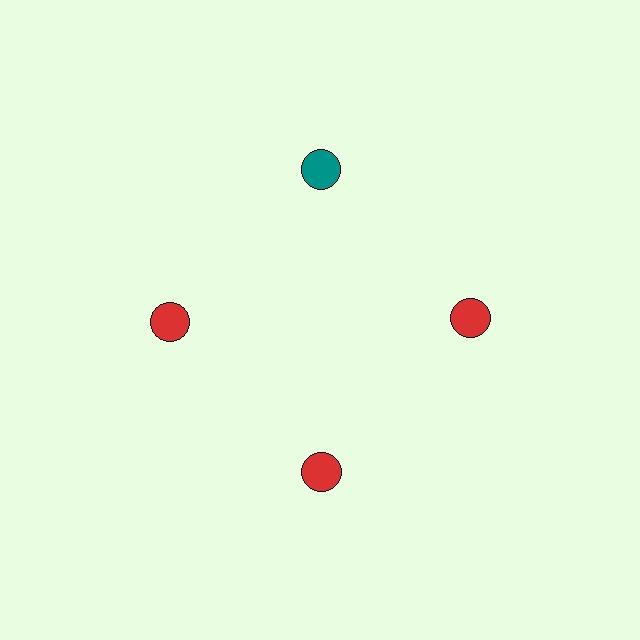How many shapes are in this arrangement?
There are 4 shapes arranged in a ring pattern.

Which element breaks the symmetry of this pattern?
The teal circle at roughly the 12 o'clock position breaks the symmetry. All other shapes are red circles.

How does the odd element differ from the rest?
It has a different color: teal instead of red.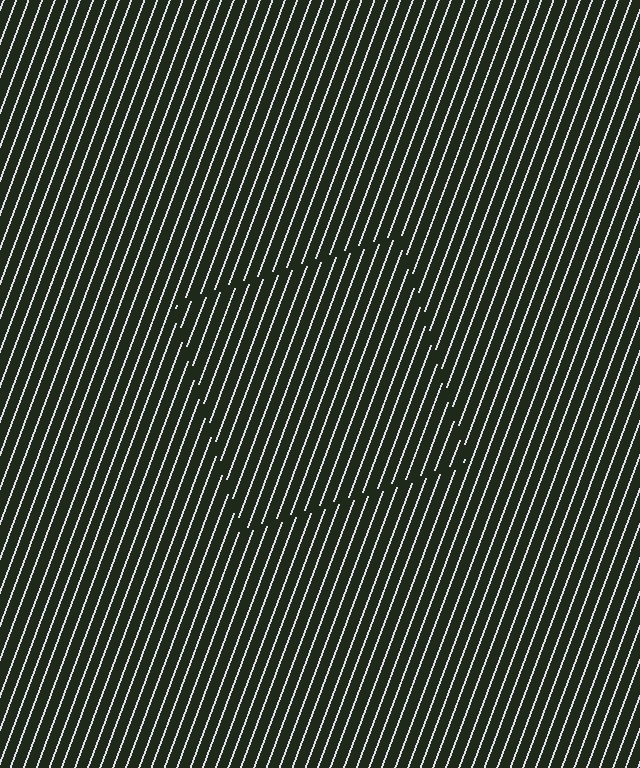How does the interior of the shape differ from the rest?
The interior of the shape contains the same grating, shifted by half a period — the contour is defined by the phase discontinuity where line-ends from the inner and outer gratings abut.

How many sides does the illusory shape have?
4 sides — the line-ends trace a square.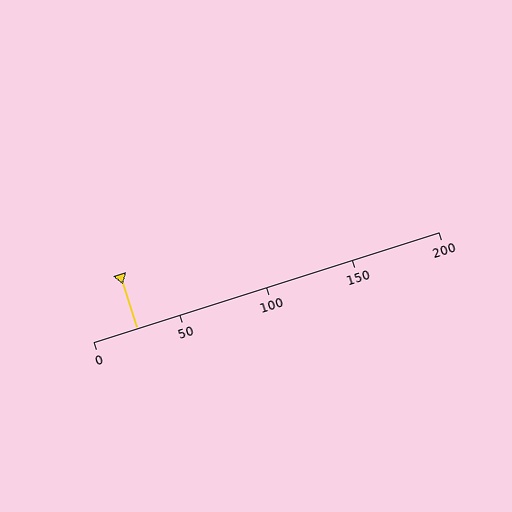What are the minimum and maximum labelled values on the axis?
The axis runs from 0 to 200.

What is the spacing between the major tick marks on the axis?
The major ticks are spaced 50 apart.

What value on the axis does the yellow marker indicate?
The marker indicates approximately 25.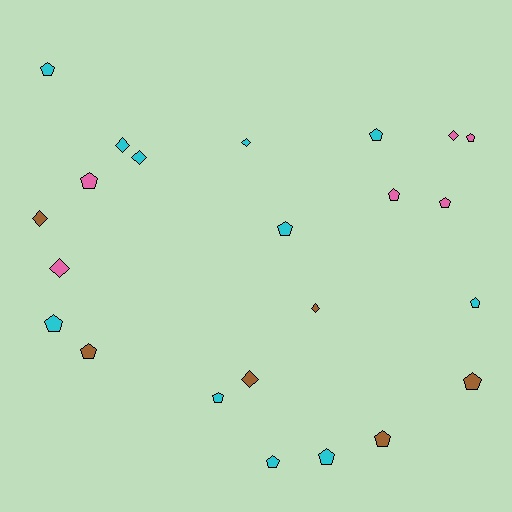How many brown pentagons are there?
There are 3 brown pentagons.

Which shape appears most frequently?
Pentagon, with 15 objects.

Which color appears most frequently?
Cyan, with 11 objects.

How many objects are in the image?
There are 23 objects.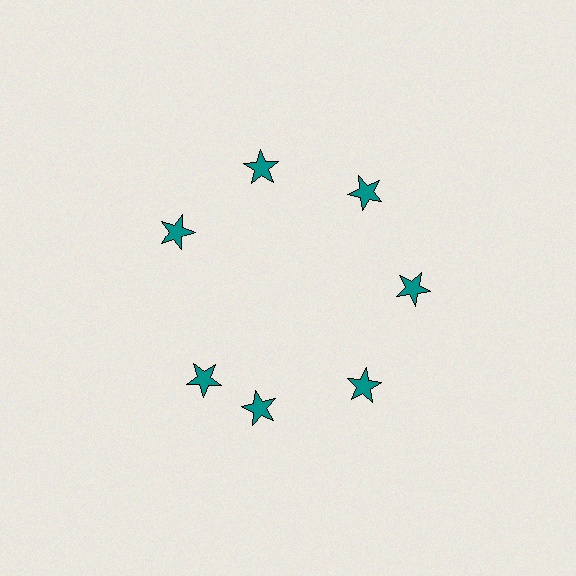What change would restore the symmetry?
The symmetry would be restored by rotating it back into even spacing with its neighbors so that all 7 stars sit at equal angles and equal distance from the center.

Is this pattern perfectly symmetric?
No. The 7 teal stars are arranged in a ring, but one element near the 8 o'clock position is rotated out of alignment along the ring, breaking the 7-fold rotational symmetry.